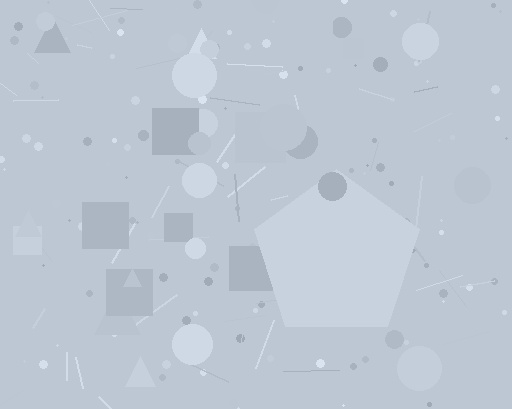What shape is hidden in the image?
A pentagon is hidden in the image.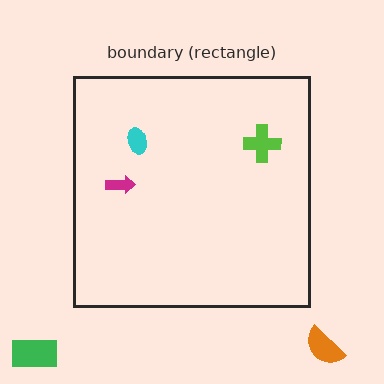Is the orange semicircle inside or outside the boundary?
Outside.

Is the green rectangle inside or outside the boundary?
Outside.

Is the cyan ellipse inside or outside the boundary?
Inside.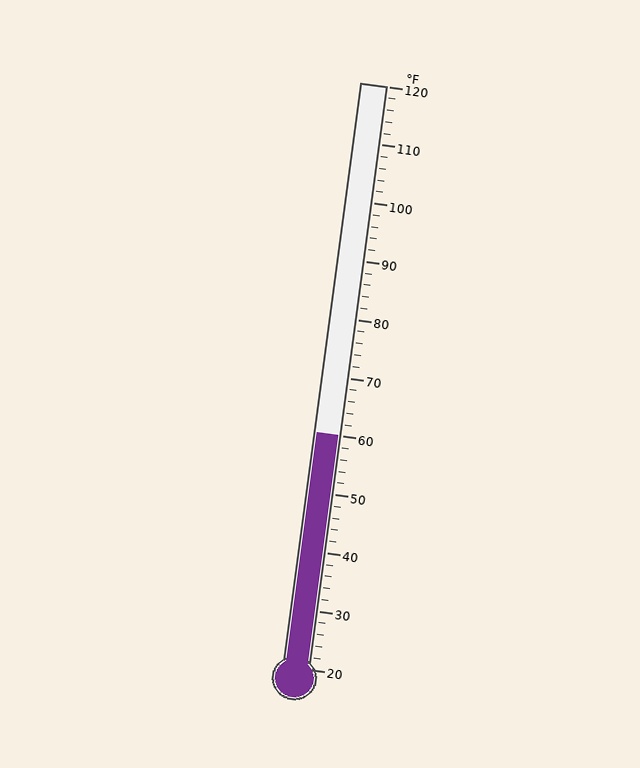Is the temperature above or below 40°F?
The temperature is above 40°F.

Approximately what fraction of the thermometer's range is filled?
The thermometer is filled to approximately 40% of its range.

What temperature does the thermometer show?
The thermometer shows approximately 60°F.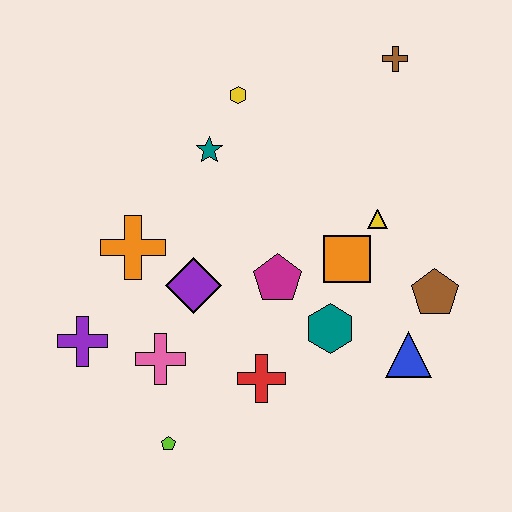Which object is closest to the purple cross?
The pink cross is closest to the purple cross.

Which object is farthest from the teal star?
The lime pentagon is farthest from the teal star.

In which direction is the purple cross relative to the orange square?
The purple cross is to the left of the orange square.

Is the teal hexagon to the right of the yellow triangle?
No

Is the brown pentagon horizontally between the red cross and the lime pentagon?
No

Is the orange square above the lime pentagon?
Yes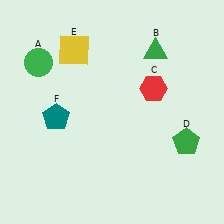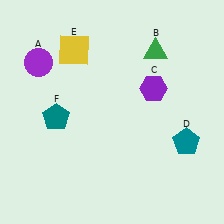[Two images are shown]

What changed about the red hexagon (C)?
In Image 1, C is red. In Image 2, it changed to purple.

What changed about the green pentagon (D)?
In Image 1, D is green. In Image 2, it changed to teal.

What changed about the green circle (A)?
In Image 1, A is green. In Image 2, it changed to purple.